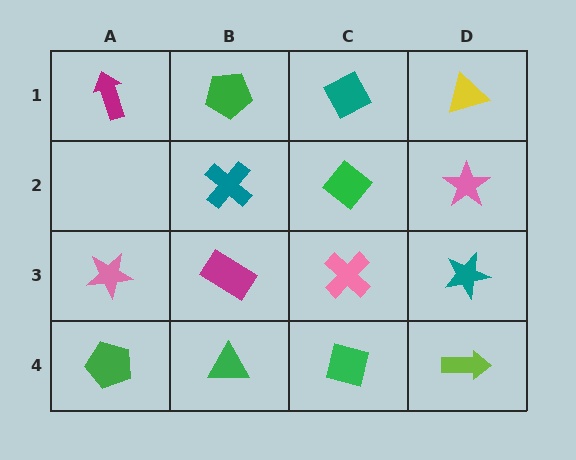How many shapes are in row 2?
3 shapes.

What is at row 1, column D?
A yellow triangle.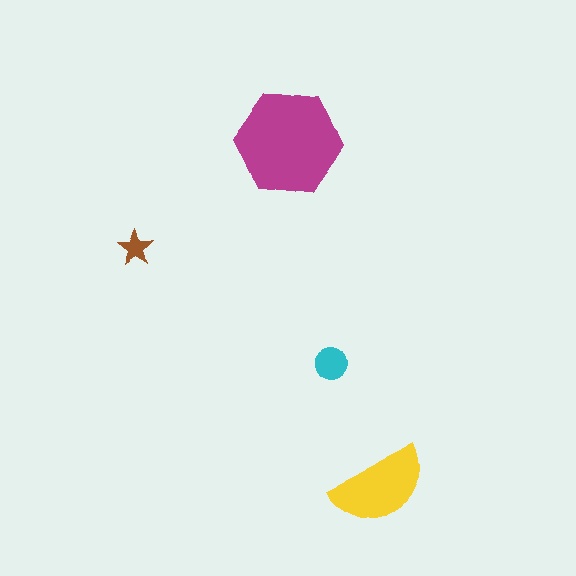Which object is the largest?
The magenta hexagon.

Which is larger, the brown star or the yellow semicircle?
The yellow semicircle.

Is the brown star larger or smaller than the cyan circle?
Smaller.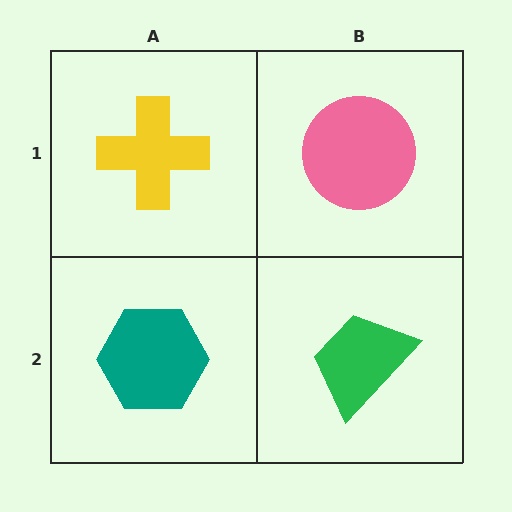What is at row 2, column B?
A green trapezoid.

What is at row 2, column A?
A teal hexagon.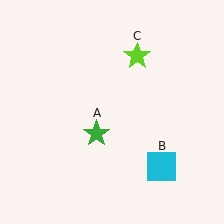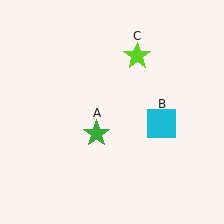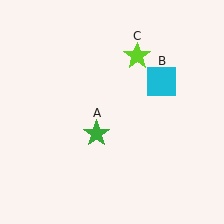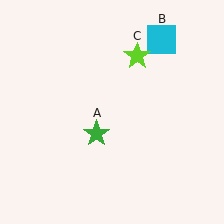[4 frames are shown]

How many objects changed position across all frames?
1 object changed position: cyan square (object B).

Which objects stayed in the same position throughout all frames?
Green star (object A) and lime star (object C) remained stationary.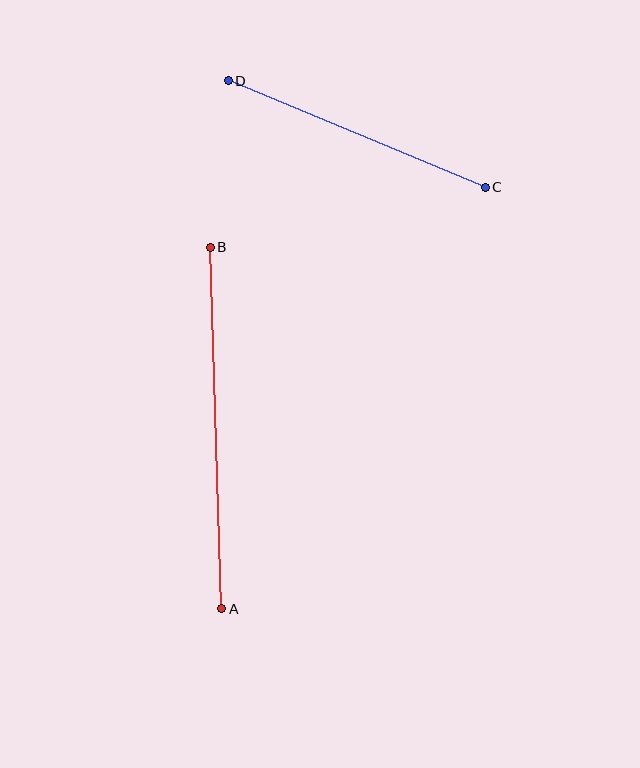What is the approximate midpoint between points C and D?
The midpoint is at approximately (357, 134) pixels.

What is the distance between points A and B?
The distance is approximately 362 pixels.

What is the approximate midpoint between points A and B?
The midpoint is at approximately (216, 428) pixels.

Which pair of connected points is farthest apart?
Points A and B are farthest apart.